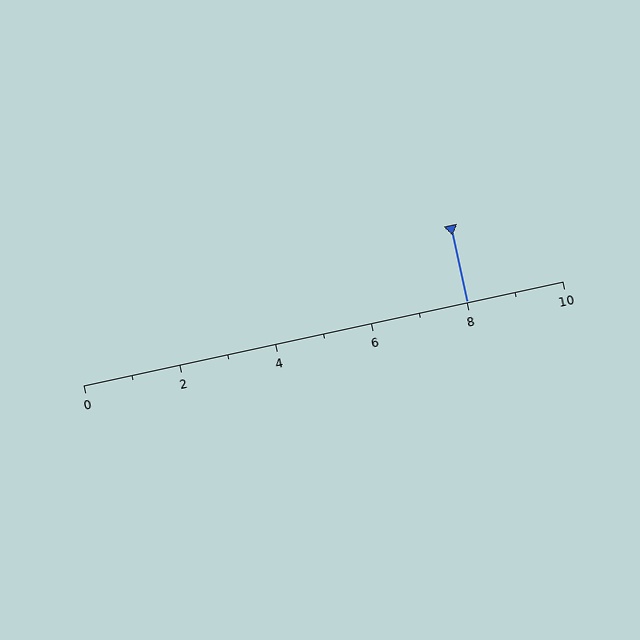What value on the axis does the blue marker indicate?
The marker indicates approximately 8.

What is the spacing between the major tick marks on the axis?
The major ticks are spaced 2 apart.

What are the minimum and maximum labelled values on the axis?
The axis runs from 0 to 10.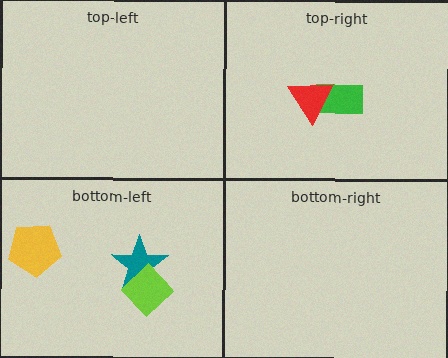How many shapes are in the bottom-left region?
3.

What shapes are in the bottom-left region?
The yellow pentagon, the teal star, the lime diamond.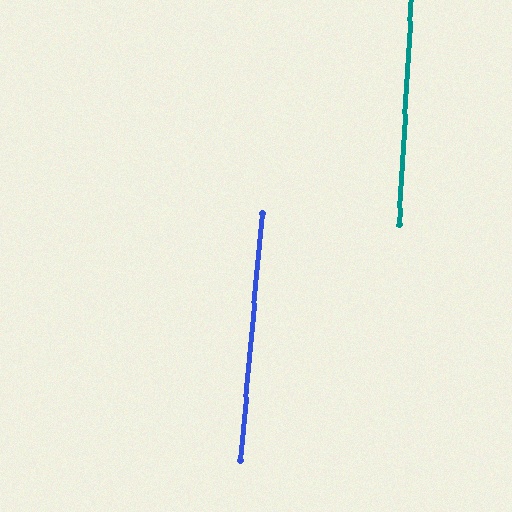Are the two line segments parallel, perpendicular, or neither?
Parallel — their directions differ by only 1.9°.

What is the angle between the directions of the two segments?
Approximately 2 degrees.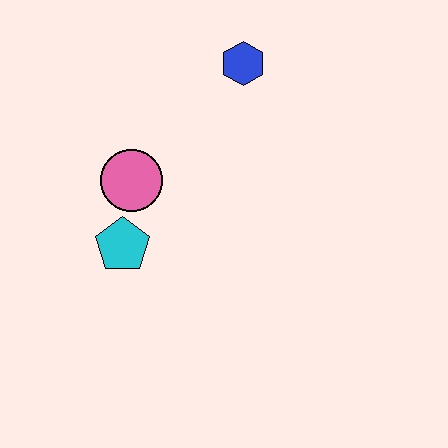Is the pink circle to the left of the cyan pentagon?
No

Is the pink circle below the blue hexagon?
Yes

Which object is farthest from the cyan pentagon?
The blue hexagon is farthest from the cyan pentagon.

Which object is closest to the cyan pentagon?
The pink circle is closest to the cyan pentagon.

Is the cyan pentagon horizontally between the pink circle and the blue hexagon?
No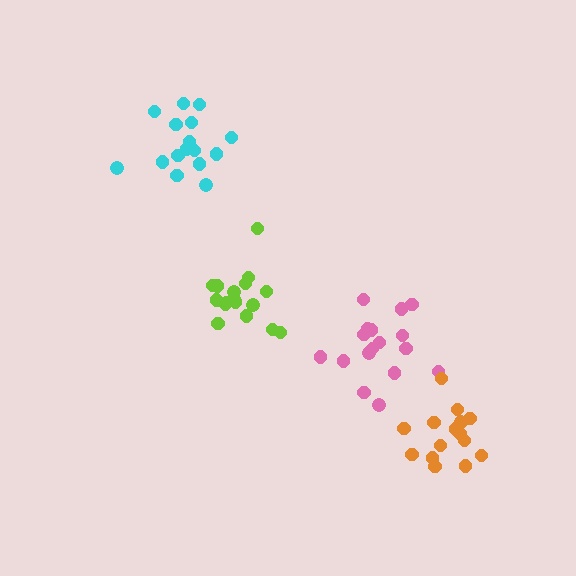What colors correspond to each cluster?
The clusters are colored: pink, orange, cyan, lime.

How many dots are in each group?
Group 1: 17 dots, Group 2: 15 dots, Group 3: 16 dots, Group 4: 17 dots (65 total).